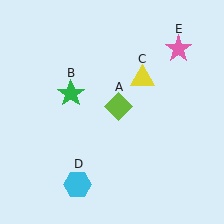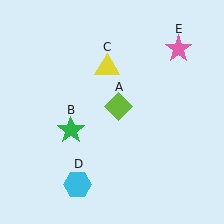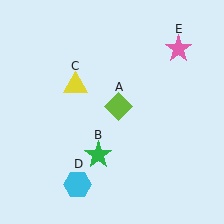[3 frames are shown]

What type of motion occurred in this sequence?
The green star (object B), yellow triangle (object C) rotated counterclockwise around the center of the scene.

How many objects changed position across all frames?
2 objects changed position: green star (object B), yellow triangle (object C).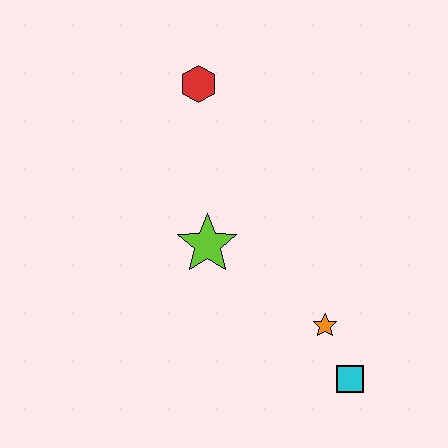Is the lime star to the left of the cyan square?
Yes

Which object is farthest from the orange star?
The red hexagon is farthest from the orange star.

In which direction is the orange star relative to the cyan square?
The orange star is above the cyan square.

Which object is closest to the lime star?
The orange star is closest to the lime star.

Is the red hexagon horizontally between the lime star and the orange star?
No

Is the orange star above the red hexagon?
No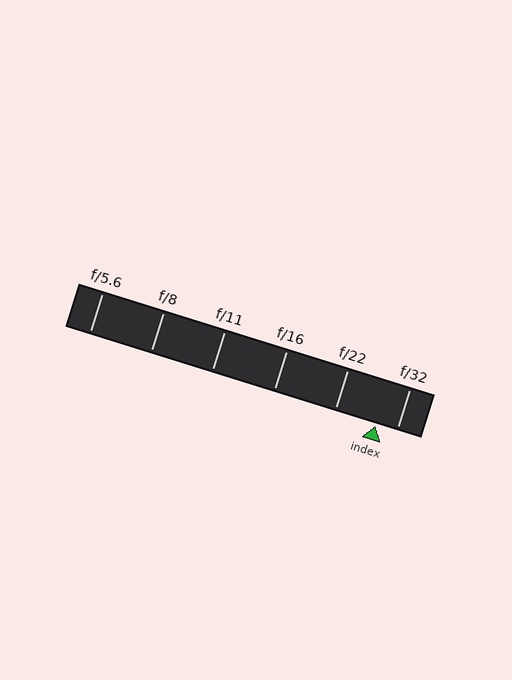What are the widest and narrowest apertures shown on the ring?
The widest aperture shown is f/5.6 and the narrowest is f/32.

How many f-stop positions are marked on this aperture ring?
There are 6 f-stop positions marked.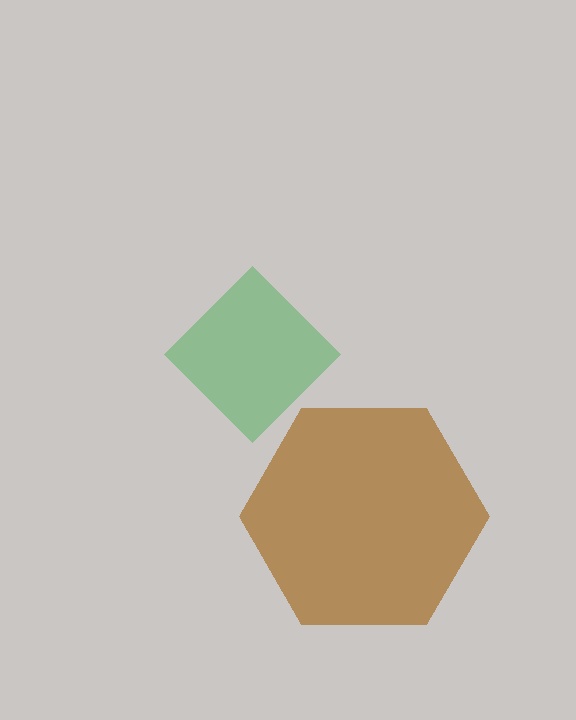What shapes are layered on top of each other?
The layered shapes are: a green diamond, a brown hexagon.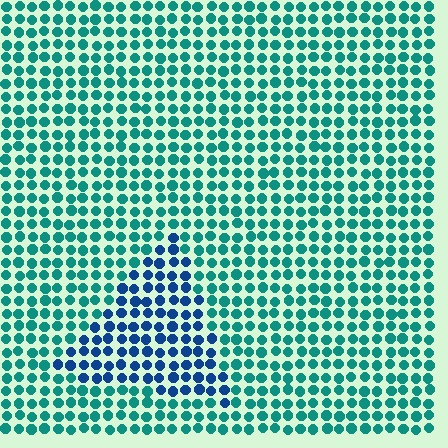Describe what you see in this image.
The image is filled with small teal elements in a uniform arrangement. A triangle-shaped region is visible where the elements are tinted to a slightly different hue, forming a subtle color boundary.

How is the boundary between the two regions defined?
The boundary is defined purely by a slight shift in hue (about 44 degrees). Spacing, size, and orientation are identical on both sides.